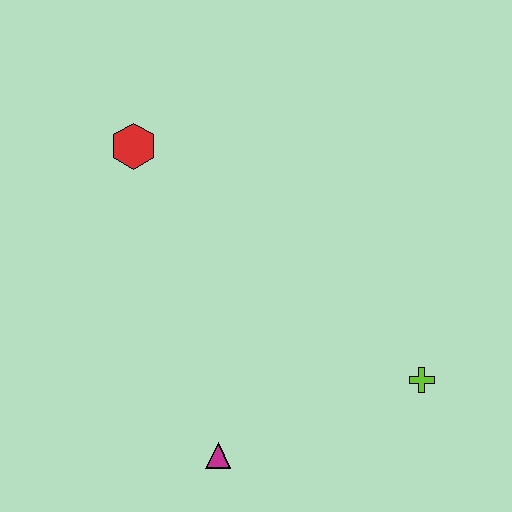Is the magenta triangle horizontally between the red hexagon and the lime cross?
Yes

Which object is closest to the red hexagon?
The magenta triangle is closest to the red hexagon.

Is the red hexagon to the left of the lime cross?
Yes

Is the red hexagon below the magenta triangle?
No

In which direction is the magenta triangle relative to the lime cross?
The magenta triangle is to the left of the lime cross.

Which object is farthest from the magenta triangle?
The red hexagon is farthest from the magenta triangle.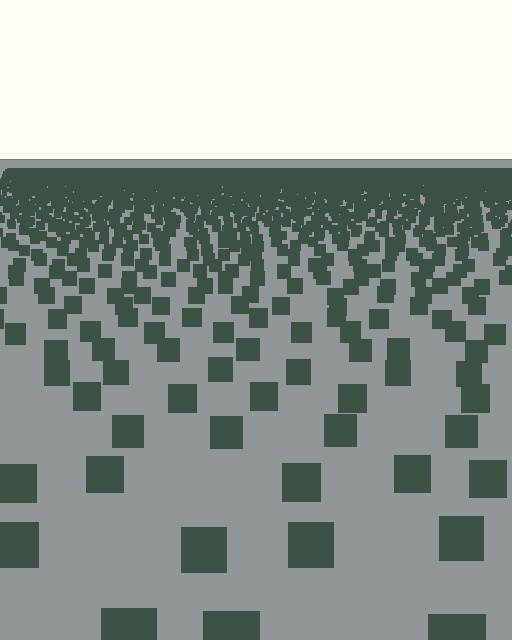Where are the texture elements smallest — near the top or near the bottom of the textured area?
Near the top.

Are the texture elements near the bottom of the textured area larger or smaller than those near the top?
Larger. Near the bottom, elements are closer to the viewer and appear at a bigger on-screen size.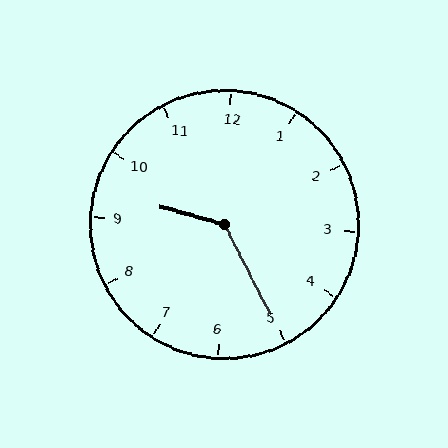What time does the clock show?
9:25.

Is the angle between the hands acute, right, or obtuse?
It is obtuse.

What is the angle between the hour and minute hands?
Approximately 132 degrees.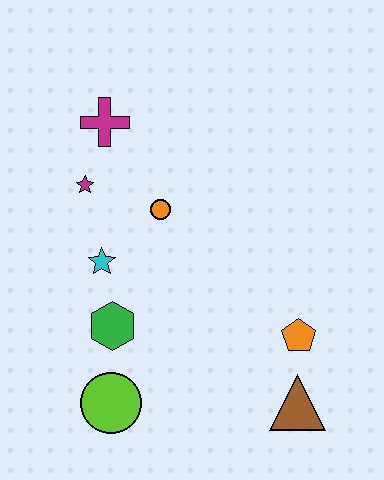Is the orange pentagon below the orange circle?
Yes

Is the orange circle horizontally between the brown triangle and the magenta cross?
Yes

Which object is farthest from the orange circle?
The brown triangle is farthest from the orange circle.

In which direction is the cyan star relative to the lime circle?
The cyan star is above the lime circle.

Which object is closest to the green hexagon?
The cyan star is closest to the green hexagon.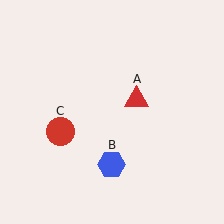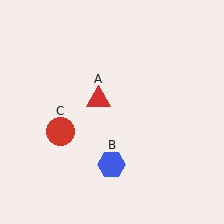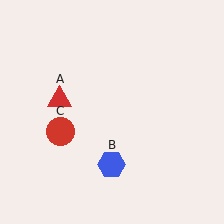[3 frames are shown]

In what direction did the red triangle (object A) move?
The red triangle (object A) moved left.